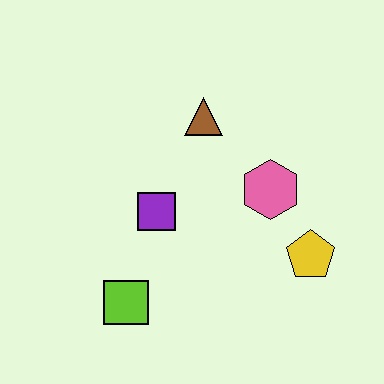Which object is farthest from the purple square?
The yellow pentagon is farthest from the purple square.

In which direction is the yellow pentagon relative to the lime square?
The yellow pentagon is to the right of the lime square.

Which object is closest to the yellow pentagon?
The pink hexagon is closest to the yellow pentagon.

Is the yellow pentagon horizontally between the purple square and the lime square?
No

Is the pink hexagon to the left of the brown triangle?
No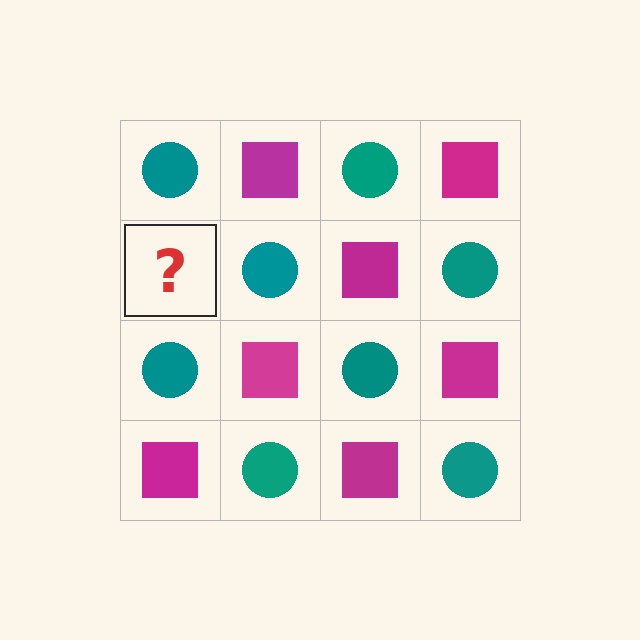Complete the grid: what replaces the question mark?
The question mark should be replaced with a magenta square.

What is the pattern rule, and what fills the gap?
The rule is that it alternates teal circle and magenta square in a checkerboard pattern. The gap should be filled with a magenta square.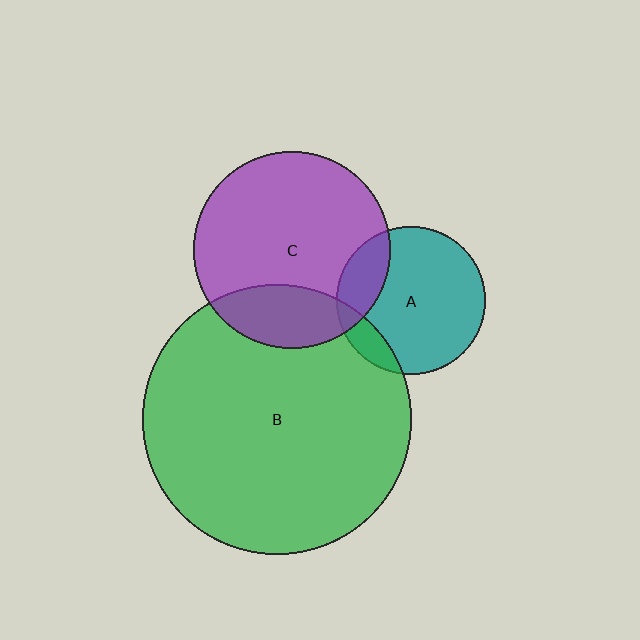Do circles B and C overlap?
Yes.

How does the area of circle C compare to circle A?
Approximately 1.8 times.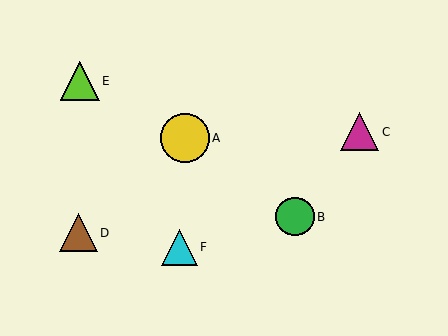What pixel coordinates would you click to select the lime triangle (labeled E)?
Click at (80, 81) to select the lime triangle E.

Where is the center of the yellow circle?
The center of the yellow circle is at (185, 138).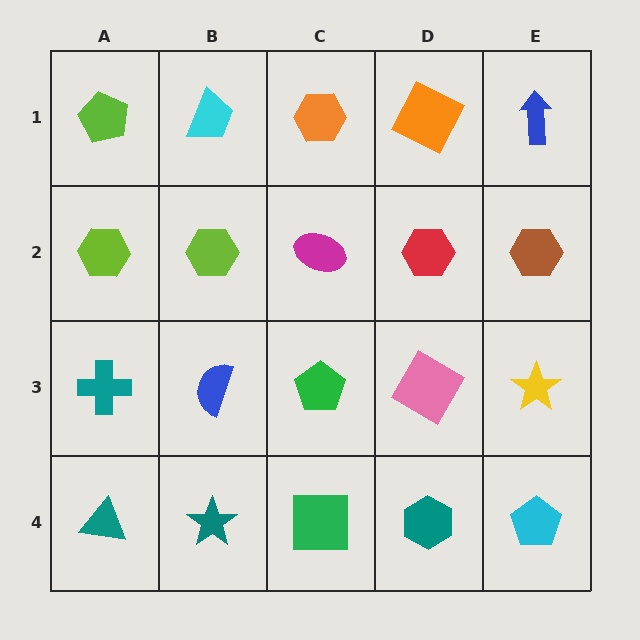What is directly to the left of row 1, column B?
A lime pentagon.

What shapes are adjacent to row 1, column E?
A brown hexagon (row 2, column E), an orange square (row 1, column D).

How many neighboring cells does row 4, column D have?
3.